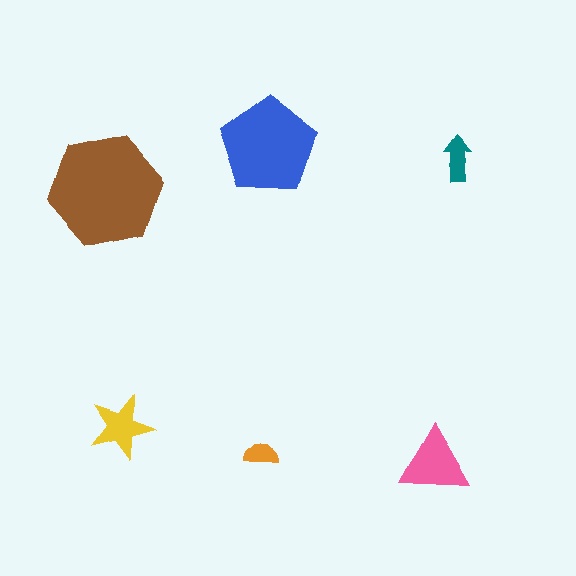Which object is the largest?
The brown hexagon.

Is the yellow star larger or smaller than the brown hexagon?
Smaller.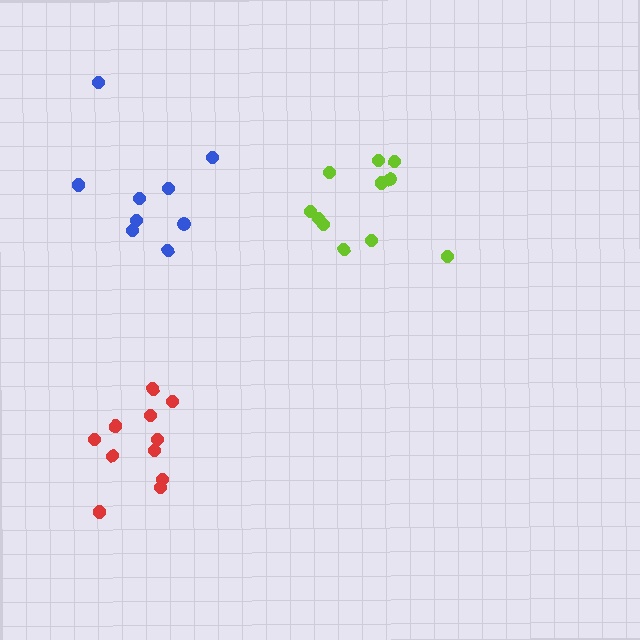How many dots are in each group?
Group 1: 11 dots, Group 2: 11 dots, Group 3: 9 dots (31 total).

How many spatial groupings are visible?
There are 3 spatial groupings.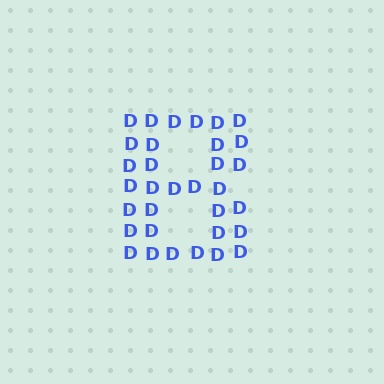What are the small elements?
The small elements are letter D's.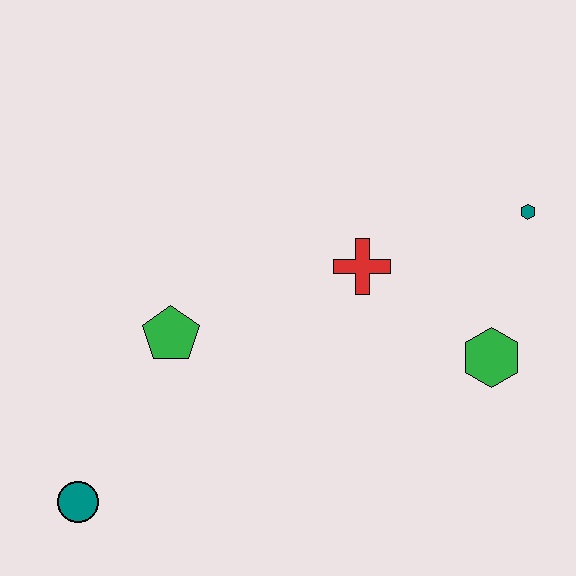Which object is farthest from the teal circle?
The teal hexagon is farthest from the teal circle.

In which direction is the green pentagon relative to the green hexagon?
The green pentagon is to the left of the green hexagon.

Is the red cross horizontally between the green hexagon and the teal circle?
Yes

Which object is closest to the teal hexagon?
The green hexagon is closest to the teal hexagon.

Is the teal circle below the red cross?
Yes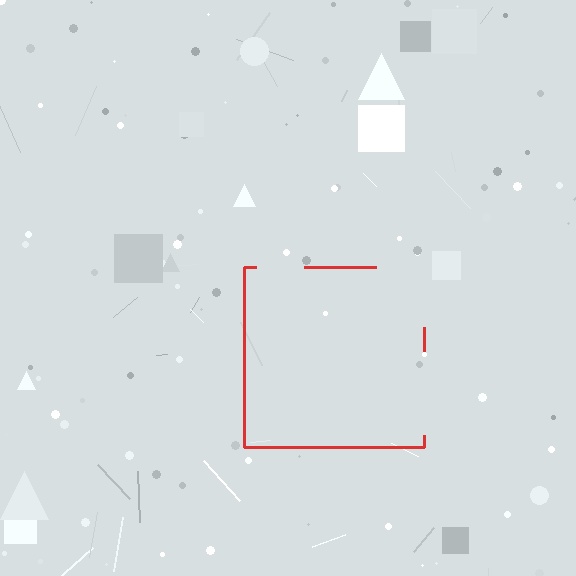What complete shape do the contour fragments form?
The contour fragments form a square.